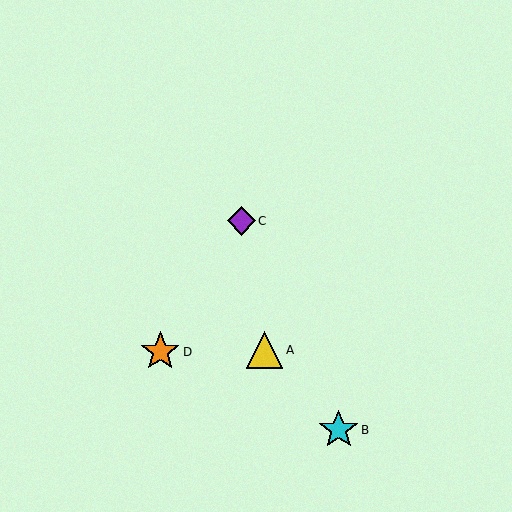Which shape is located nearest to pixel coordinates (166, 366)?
The orange star (labeled D) at (160, 352) is nearest to that location.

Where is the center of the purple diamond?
The center of the purple diamond is at (241, 221).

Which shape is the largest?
The cyan star (labeled B) is the largest.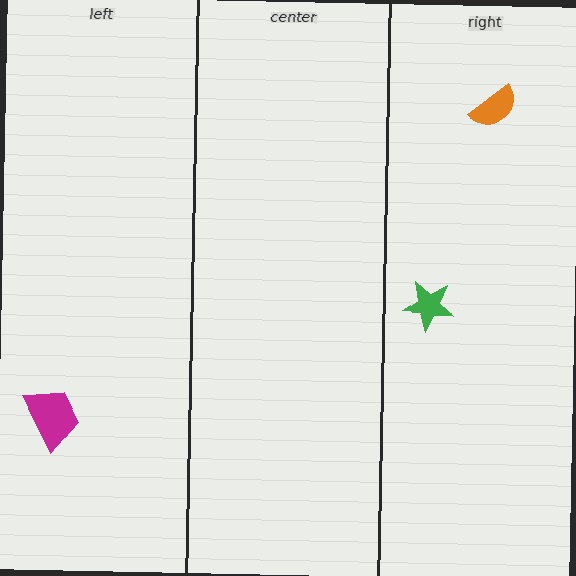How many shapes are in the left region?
1.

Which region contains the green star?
The right region.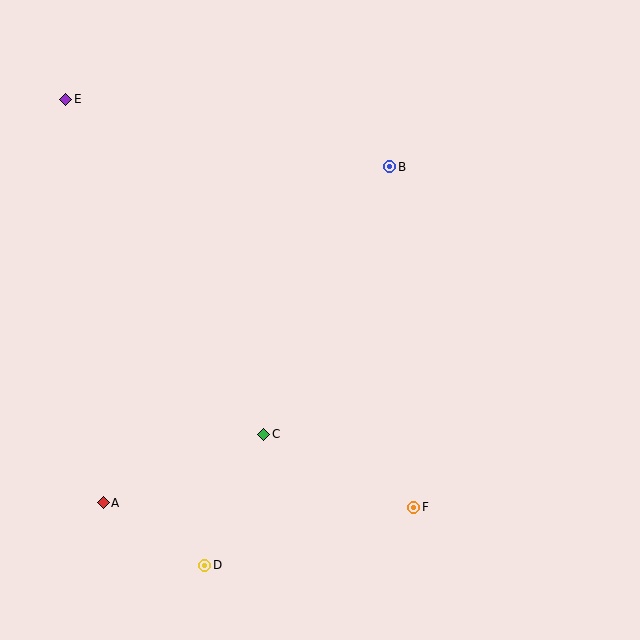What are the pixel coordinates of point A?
Point A is at (103, 503).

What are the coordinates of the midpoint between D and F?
The midpoint between D and F is at (309, 536).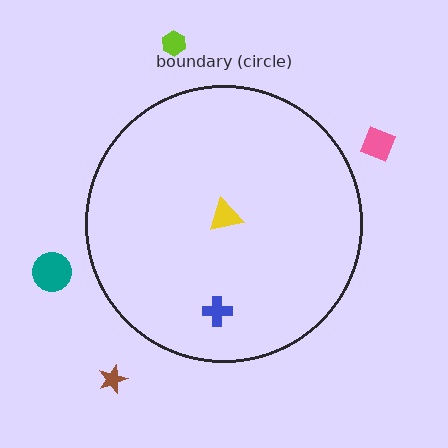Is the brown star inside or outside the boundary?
Outside.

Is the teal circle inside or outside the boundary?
Outside.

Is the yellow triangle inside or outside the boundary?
Inside.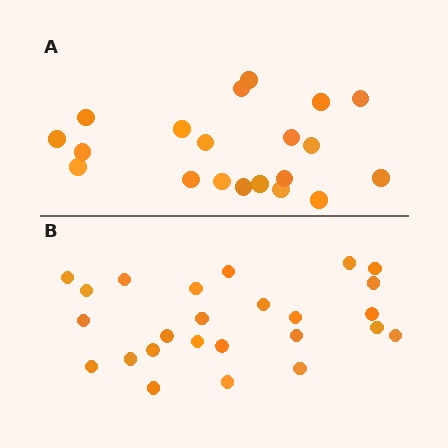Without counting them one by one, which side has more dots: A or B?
Region B (the bottom region) has more dots.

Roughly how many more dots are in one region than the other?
Region B has about 5 more dots than region A.